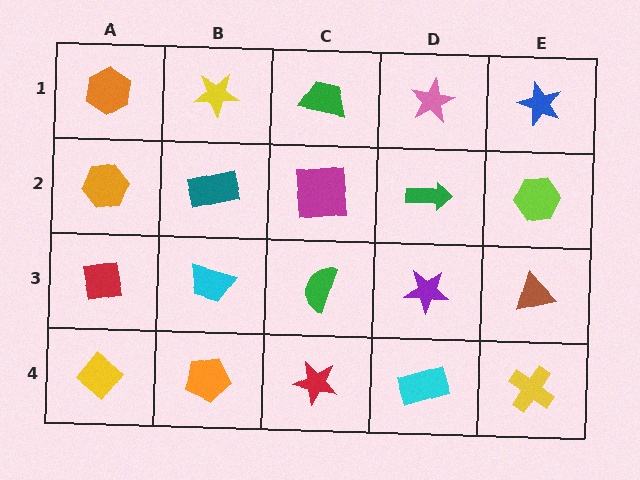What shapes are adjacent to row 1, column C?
A magenta square (row 2, column C), a yellow star (row 1, column B), a pink star (row 1, column D).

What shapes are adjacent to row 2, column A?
An orange hexagon (row 1, column A), a red square (row 3, column A), a teal rectangle (row 2, column B).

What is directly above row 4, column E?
A brown triangle.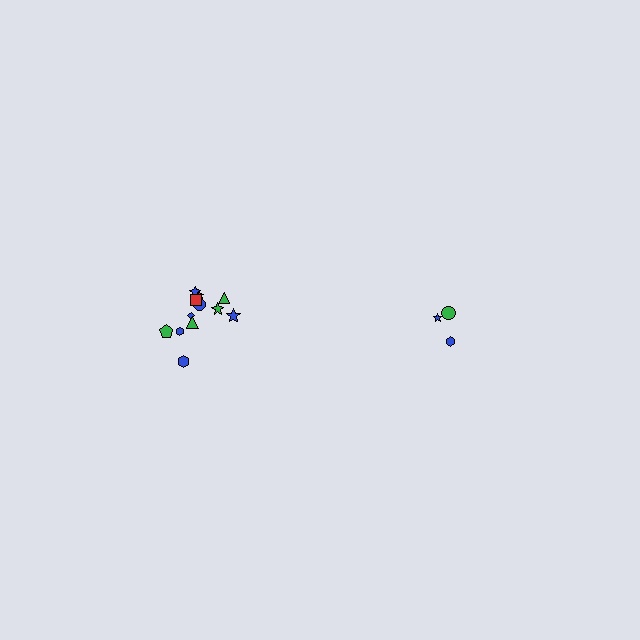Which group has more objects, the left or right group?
The left group.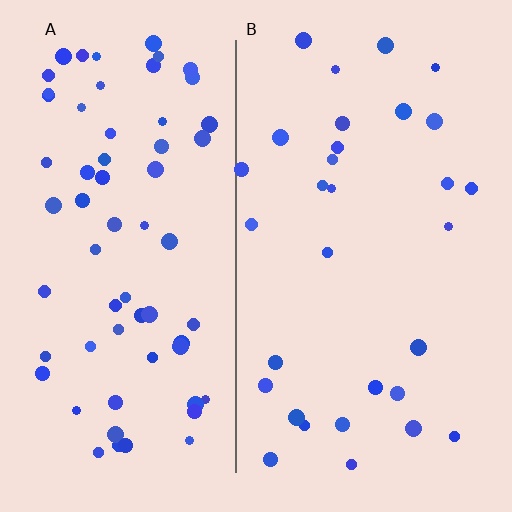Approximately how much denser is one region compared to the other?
Approximately 2.1× — region A over region B.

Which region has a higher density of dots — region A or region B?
A (the left).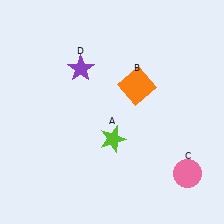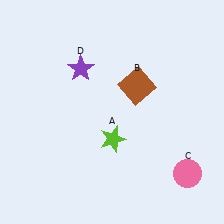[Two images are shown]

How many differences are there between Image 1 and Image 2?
There is 1 difference between the two images.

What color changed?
The square (B) changed from orange in Image 1 to brown in Image 2.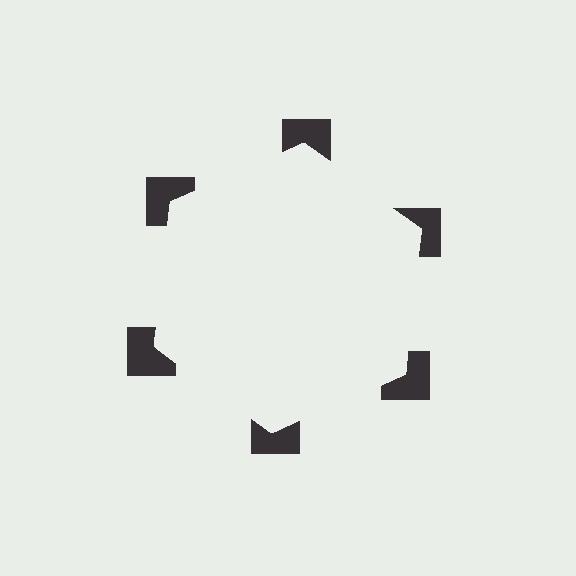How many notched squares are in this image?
There are 6 — one at each vertex of the illusory hexagon.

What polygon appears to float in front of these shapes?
An illusory hexagon — its edges are inferred from the aligned wedge cuts in the notched squares, not physically drawn.